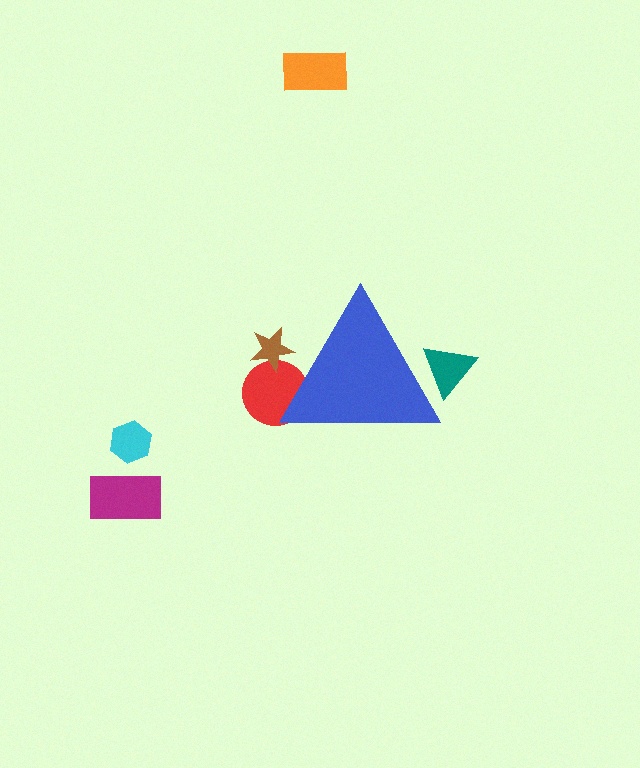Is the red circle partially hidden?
Yes, the red circle is partially hidden behind the blue triangle.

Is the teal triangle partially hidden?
Yes, the teal triangle is partially hidden behind the blue triangle.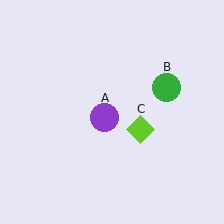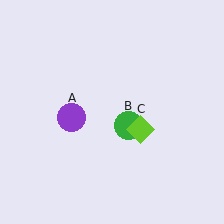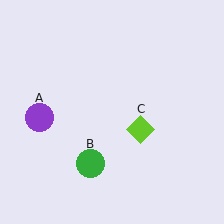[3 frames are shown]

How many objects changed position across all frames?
2 objects changed position: purple circle (object A), green circle (object B).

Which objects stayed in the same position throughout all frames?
Lime diamond (object C) remained stationary.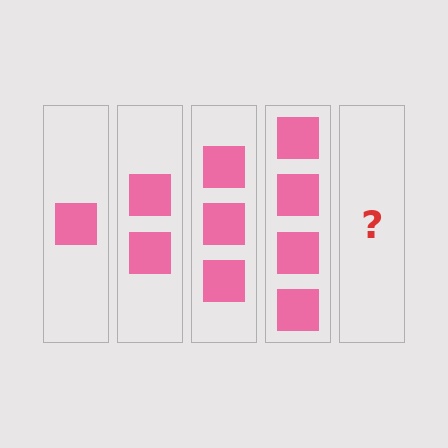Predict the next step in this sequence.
The next step is 5 squares.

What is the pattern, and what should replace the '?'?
The pattern is that each step adds one more square. The '?' should be 5 squares.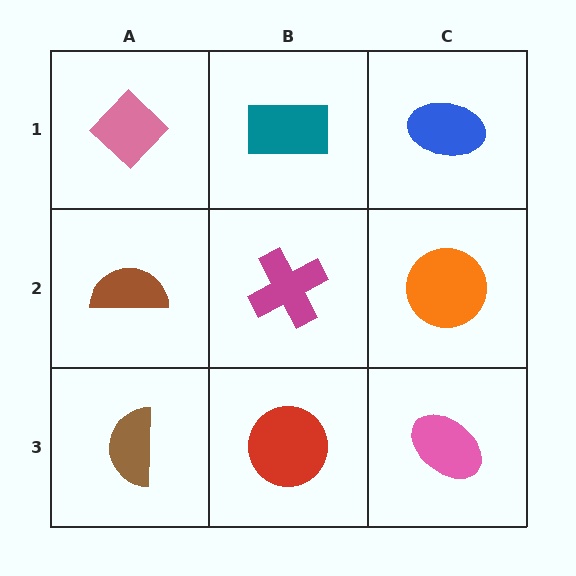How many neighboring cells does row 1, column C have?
2.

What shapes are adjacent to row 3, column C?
An orange circle (row 2, column C), a red circle (row 3, column B).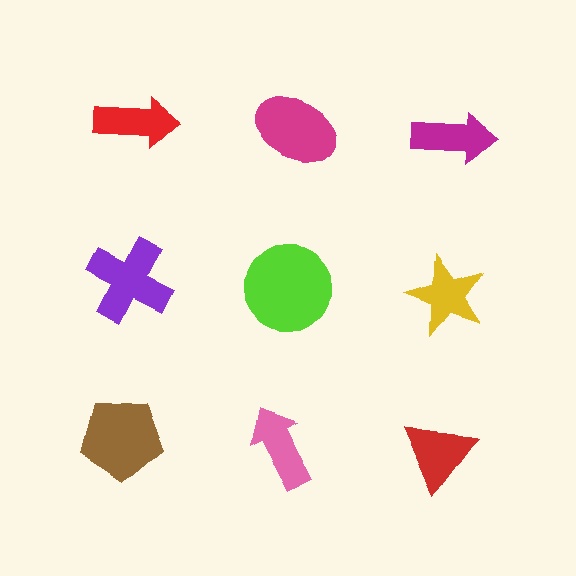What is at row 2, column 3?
A yellow star.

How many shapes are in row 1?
3 shapes.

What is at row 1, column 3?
A magenta arrow.